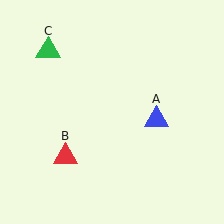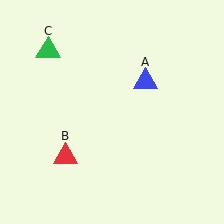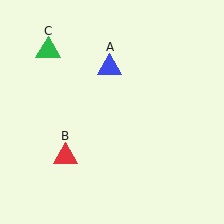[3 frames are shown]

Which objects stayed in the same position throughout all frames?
Red triangle (object B) and green triangle (object C) remained stationary.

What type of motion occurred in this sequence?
The blue triangle (object A) rotated counterclockwise around the center of the scene.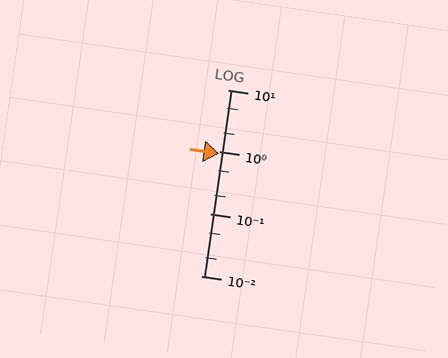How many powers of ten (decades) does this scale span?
The scale spans 3 decades, from 0.01 to 10.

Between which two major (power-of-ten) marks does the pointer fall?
The pointer is between 0.1 and 1.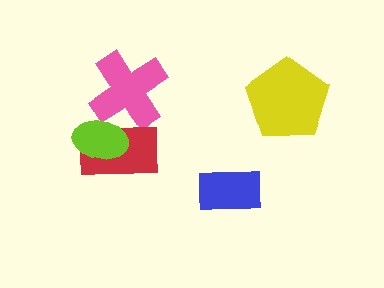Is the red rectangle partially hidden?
Yes, it is partially covered by another shape.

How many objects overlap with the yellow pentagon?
0 objects overlap with the yellow pentagon.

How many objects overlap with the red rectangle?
2 objects overlap with the red rectangle.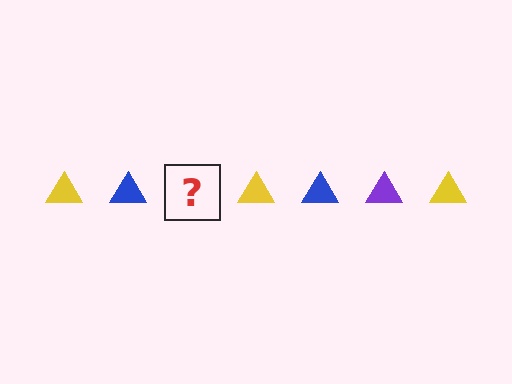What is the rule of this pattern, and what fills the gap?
The rule is that the pattern cycles through yellow, blue, purple triangles. The gap should be filled with a purple triangle.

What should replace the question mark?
The question mark should be replaced with a purple triangle.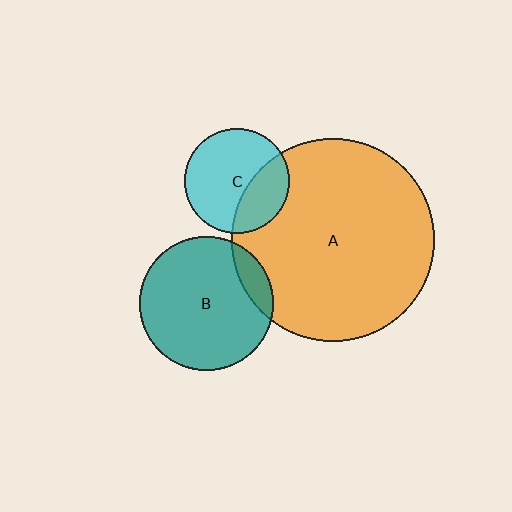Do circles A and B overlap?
Yes.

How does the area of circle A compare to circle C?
Approximately 3.8 times.